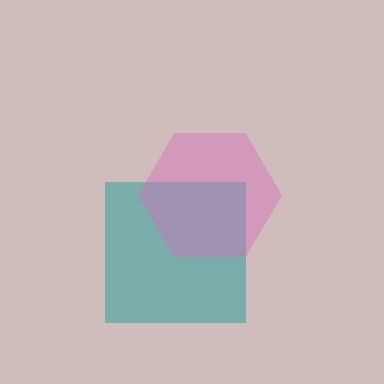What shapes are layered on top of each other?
The layered shapes are: a teal square, a pink hexagon.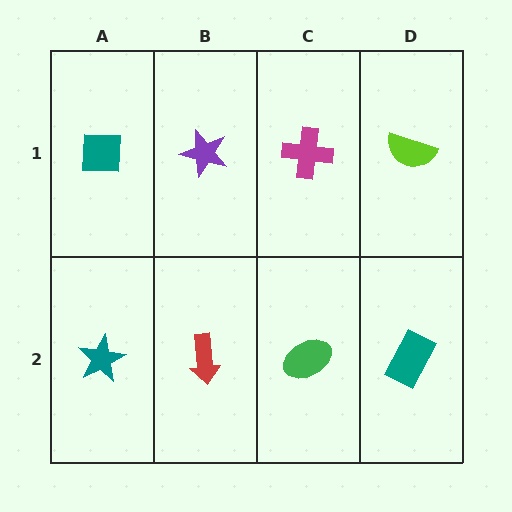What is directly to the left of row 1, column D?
A magenta cross.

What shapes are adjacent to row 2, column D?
A lime semicircle (row 1, column D), a green ellipse (row 2, column C).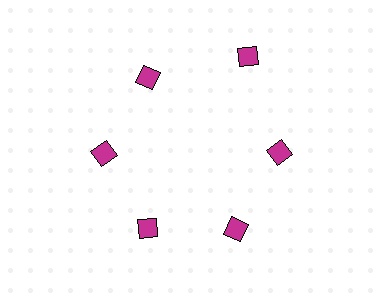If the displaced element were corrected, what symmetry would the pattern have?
It would have 6-fold rotational symmetry — the pattern would map onto itself every 60 degrees.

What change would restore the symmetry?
The symmetry would be restored by moving it inward, back onto the ring so that all 6 diamonds sit at equal angles and equal distance from the center.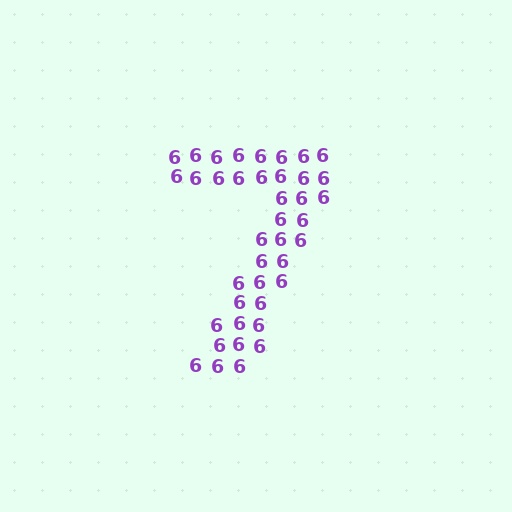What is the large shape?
The large shape is the digit 7.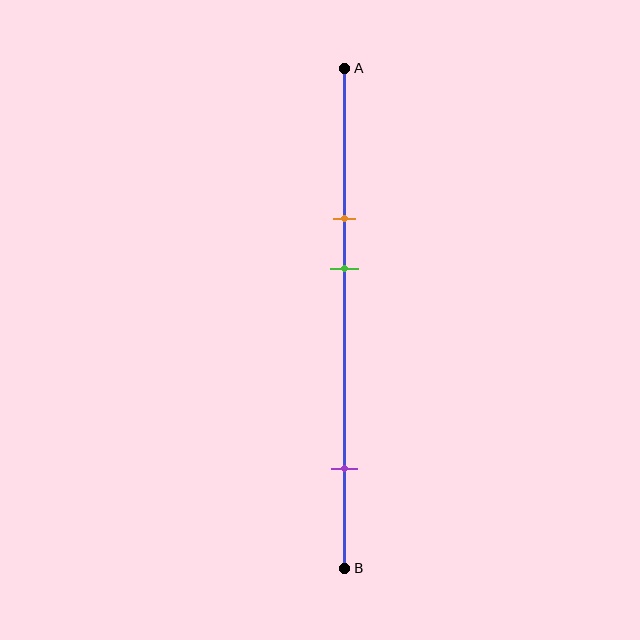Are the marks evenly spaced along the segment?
No, the marks are not evenly spaced.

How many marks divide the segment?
There are 3 marks dividing the segment.